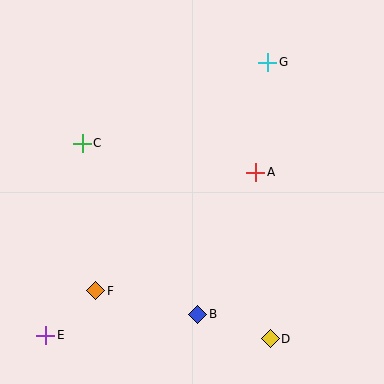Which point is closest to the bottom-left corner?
Point E is closest to the bottom-left corner.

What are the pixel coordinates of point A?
Point A is at (256, 172).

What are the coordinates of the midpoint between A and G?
The midpoint between A and G is at (262, 117).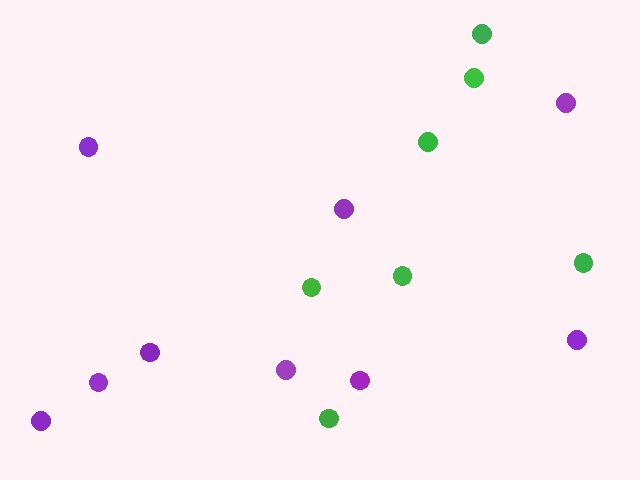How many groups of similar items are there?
There are 2 groups: one group of purple circles (9) and one group of green circles (7).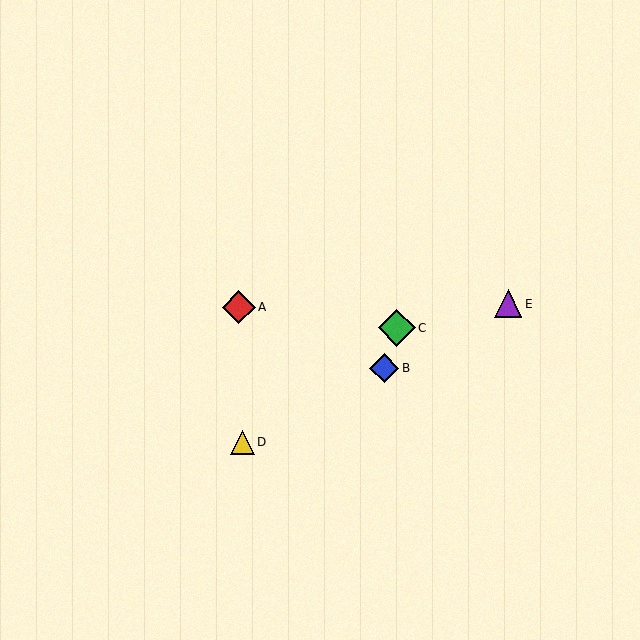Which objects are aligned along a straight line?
Objects B, D, E are aligned along a straight line.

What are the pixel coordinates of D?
Object D is at (243, 442).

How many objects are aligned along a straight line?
3 objects (B, D, E) are aligned along a straight line.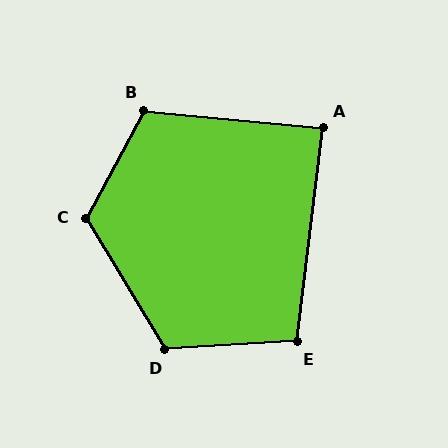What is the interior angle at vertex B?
Approximately 113 degrees (obtuse).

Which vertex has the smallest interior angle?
A, at approximately 88 degrees.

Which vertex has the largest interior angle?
C, at approximately 120 degrees.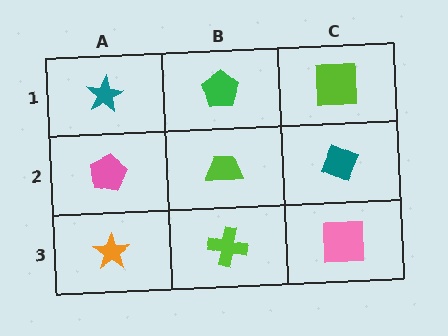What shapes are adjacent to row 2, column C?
A lime square (row 1, column C), a pink square (row 3, column C), a lime trapezoid (row 2, column B).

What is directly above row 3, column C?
A teal diamond.